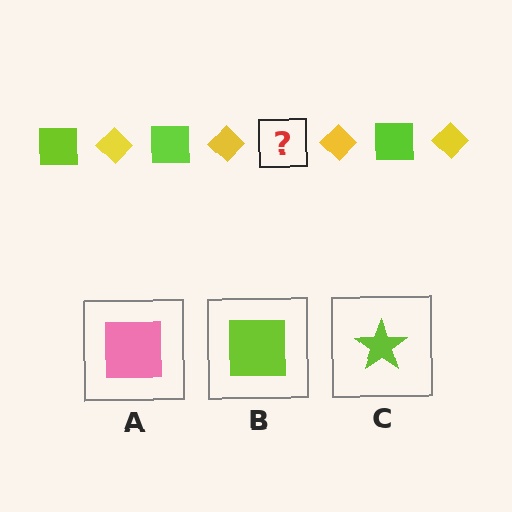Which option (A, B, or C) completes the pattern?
B.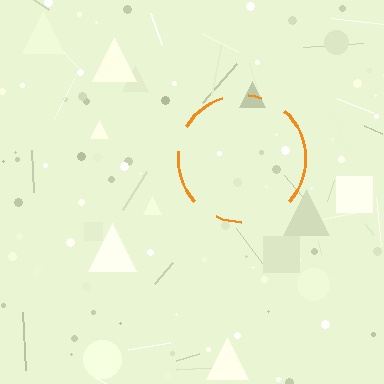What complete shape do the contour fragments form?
The contour fragments form a circle.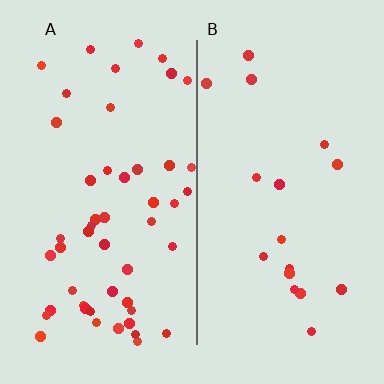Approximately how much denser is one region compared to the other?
Approximately 2.9× — region A over region B.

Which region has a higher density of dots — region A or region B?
A (the left).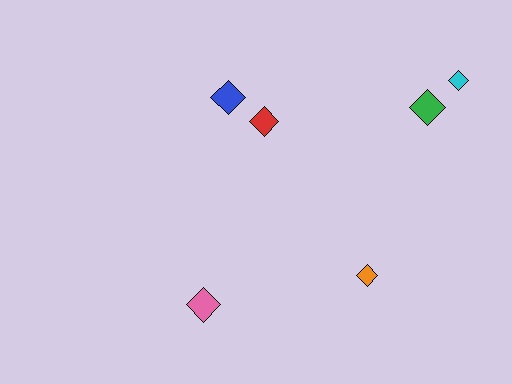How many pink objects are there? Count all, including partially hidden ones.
There is 1 pink object.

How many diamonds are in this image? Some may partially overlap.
There are 6 diamonds.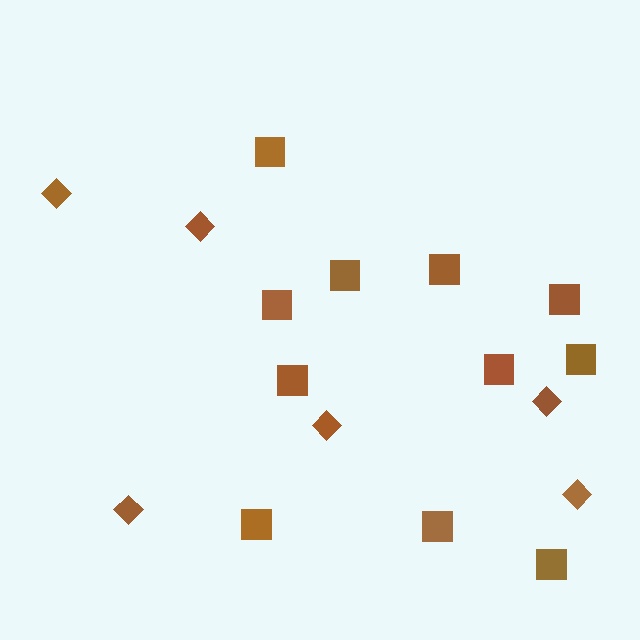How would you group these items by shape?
There are 2 groups: one group of squares (11) and one group of diamonds (6).